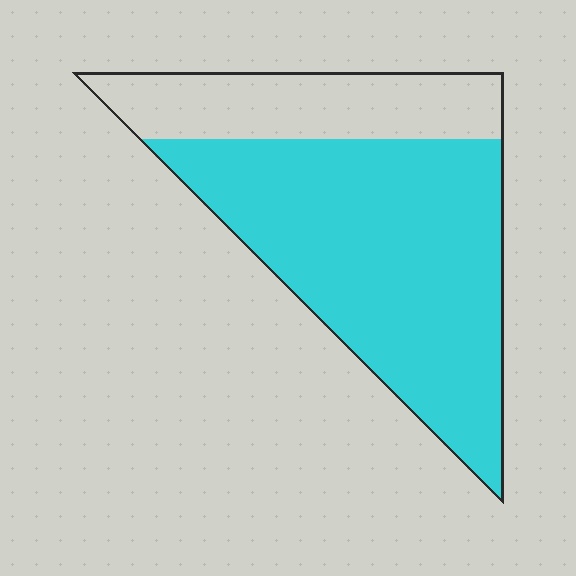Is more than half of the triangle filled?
Yes.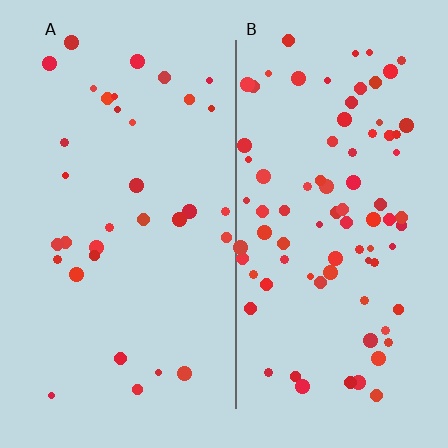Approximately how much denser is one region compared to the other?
Approximately 2.5× — region B over region A.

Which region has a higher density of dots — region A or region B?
B (the right).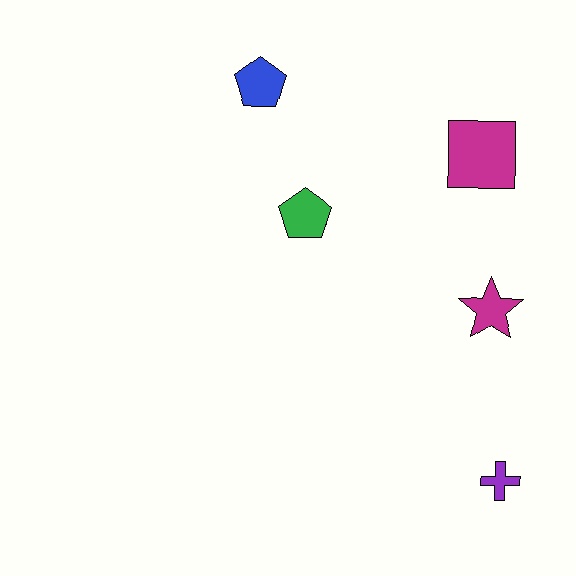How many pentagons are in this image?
There are 2 pentagons.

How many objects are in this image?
There are 5 objects.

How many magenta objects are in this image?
There are 2 magenta objects.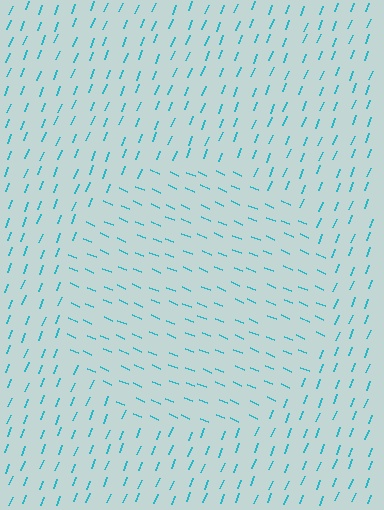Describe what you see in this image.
The image is filled with small cyan line segments. A circle region in the image has lines oriented differently from the surrounding lines, creating a visible texture boundary.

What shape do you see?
I see a circle.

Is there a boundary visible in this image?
Yes, there is a texture boundary formed by a change in line orientation.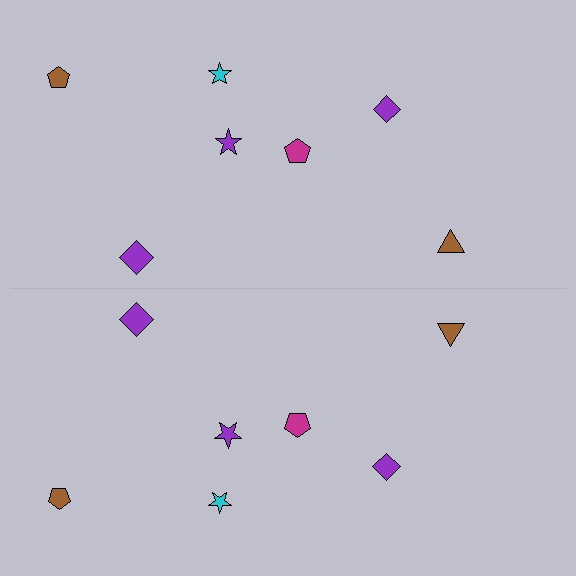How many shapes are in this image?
There are 14 shapes in this image.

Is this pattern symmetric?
Yes, this pattern has bilateral (reflection) symmetry.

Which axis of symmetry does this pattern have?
The pattern has a horizontal axis of symmetry running through the center of the image.